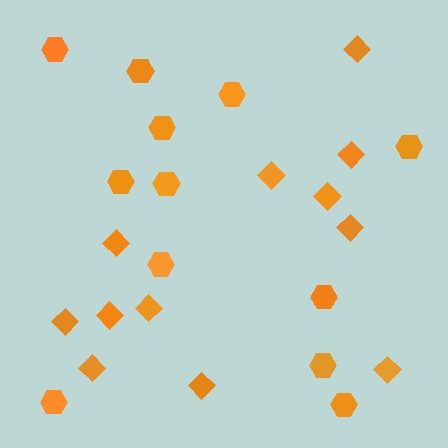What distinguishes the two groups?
There are 2 groups: one group of hexagons (12) and one group of diamonds (12).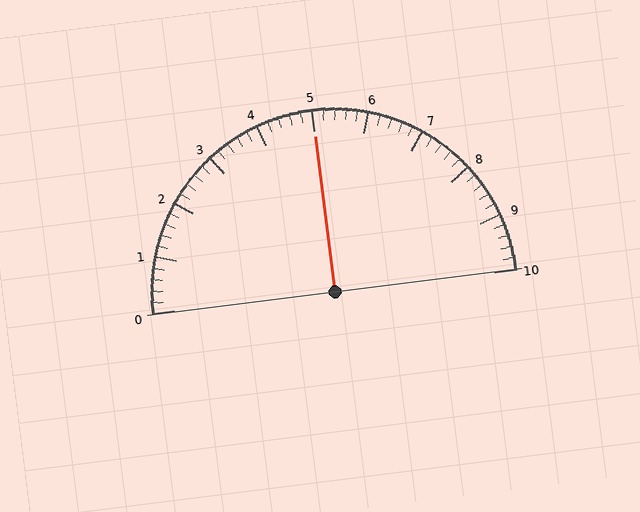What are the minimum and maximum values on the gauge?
The gauge ranges from 0 to 10.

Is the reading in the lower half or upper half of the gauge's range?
The reading is in the upper half of the range (0 to 10).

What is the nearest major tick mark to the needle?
The nearest major tick mark is 5.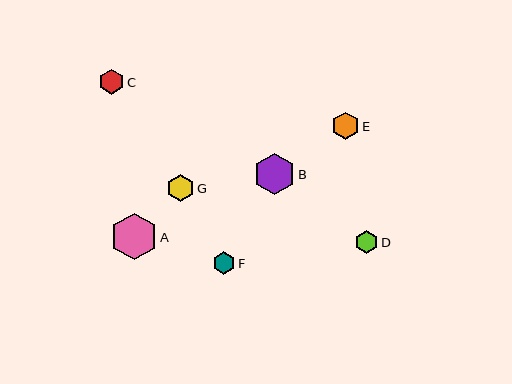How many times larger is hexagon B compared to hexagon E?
Hexagon B is approximately 1.5 times the size of hexagon E.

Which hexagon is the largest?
Hexagon A is the largest with a size of approximately 47 pixels.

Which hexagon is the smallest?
Hexagon F is the smallest with a size of approximately 22 pixels.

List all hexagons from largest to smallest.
From largest to smallest: A, B, G, E, C, D, F.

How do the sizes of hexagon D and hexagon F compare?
Hexagon D and hexagon F are approximately the same size.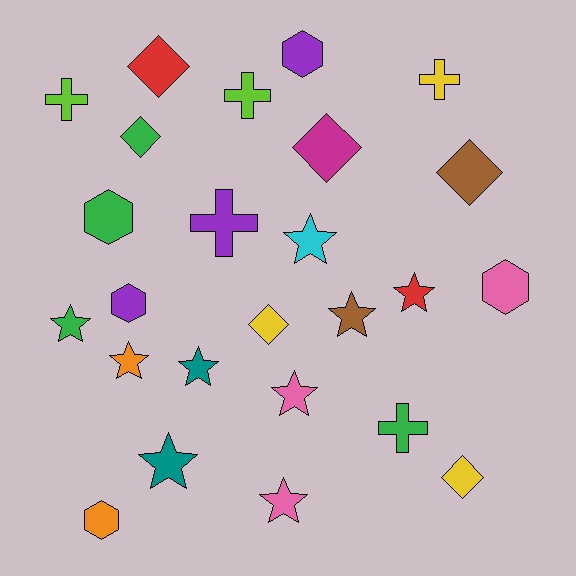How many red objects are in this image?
There are 2 red objects.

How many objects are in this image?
There are 25 objects.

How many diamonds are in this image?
There are 6 diamonds.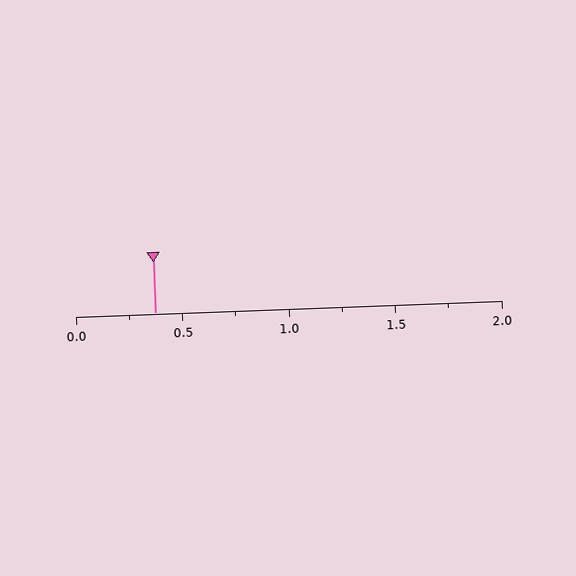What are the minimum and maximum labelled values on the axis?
The axis runs from 0.0 to 2.0.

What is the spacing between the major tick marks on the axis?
The major ticks are spaced 0.5 apart.